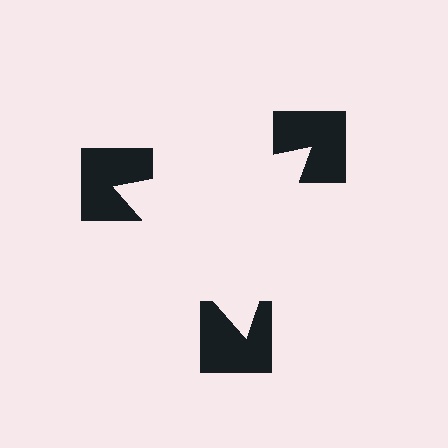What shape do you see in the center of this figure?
An illusory triangle — its edges are inferred from the aligned wedge cuts in the notched squares, not physically drawn.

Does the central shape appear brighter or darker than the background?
It typically appears slightly brighter than the background, even though no actual brightness change is drawn.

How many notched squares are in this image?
There are 3 — one at each vertex of the illusory triangle.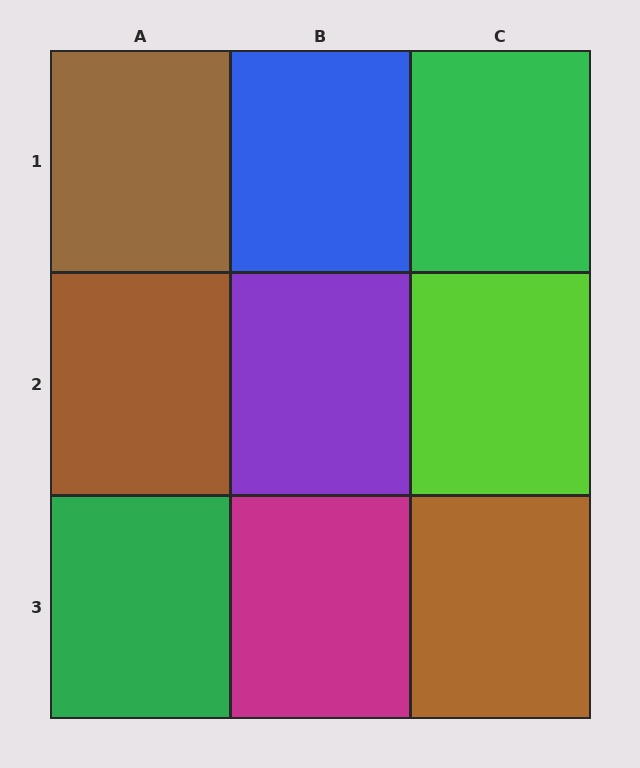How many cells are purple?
1 cell is purple.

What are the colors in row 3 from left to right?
Green, magenta, brown.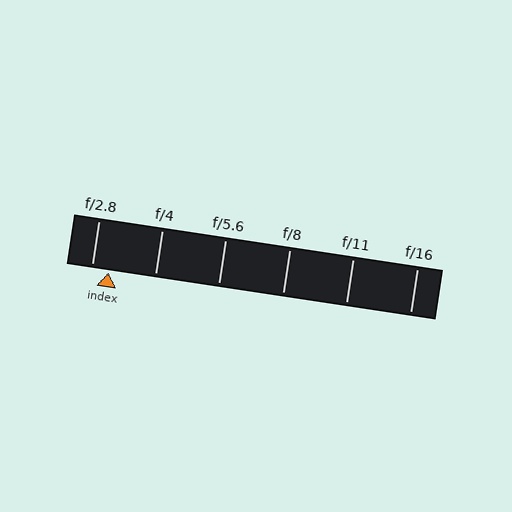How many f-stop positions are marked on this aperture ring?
There are 6 f-stop positions marked.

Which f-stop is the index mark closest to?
The index mark is closest to f/2.8.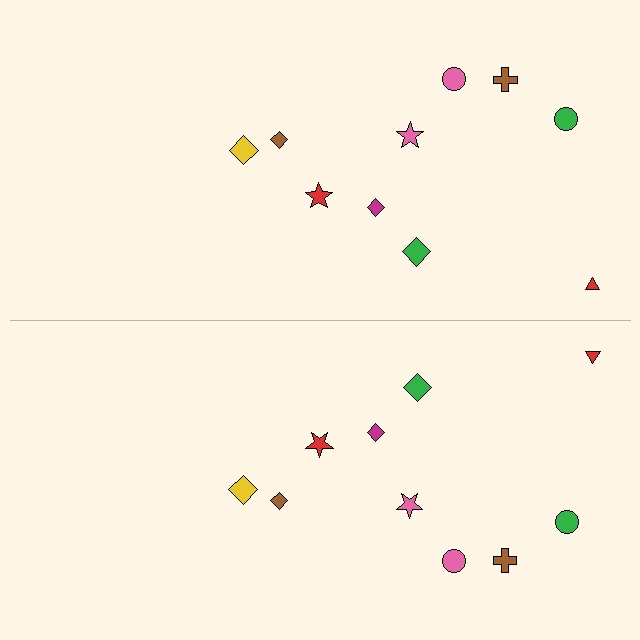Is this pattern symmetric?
Yes, this pattern has bilateral (reflection) symmetry.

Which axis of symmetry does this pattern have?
The pattern has a horizontal axis of symmetry running through the center of the image.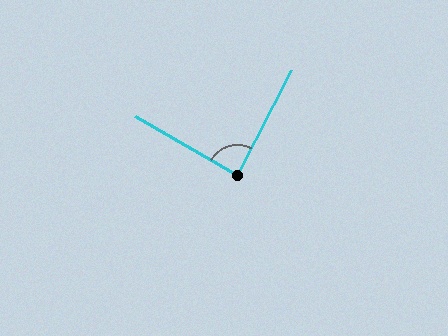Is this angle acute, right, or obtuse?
It is approximately a right angle.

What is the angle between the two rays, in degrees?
Approximately 87 degrees.